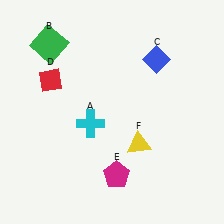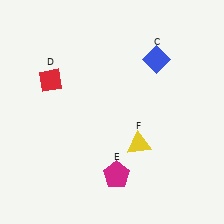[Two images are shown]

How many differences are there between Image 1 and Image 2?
There are 2 differences between the two images.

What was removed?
The cyan cross (A), the green square (B) were removed in Image 2.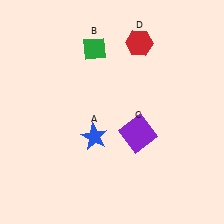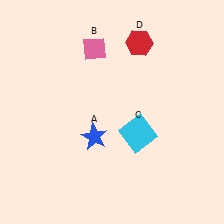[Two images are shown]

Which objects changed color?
B changed from green to pink. C changed from purple to cyan.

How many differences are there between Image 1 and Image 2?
There are 2 differences between the two images.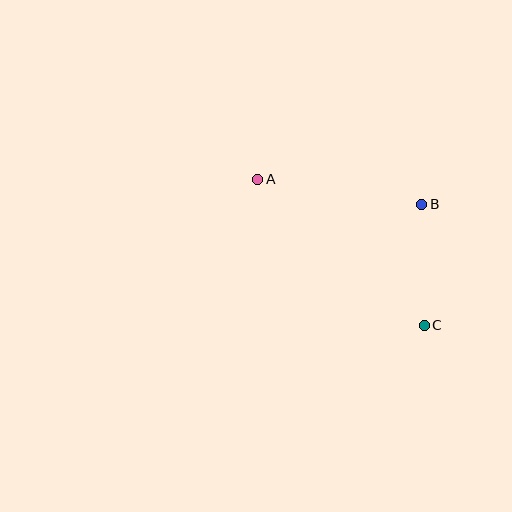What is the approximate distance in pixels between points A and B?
The distance between A and B is approximately 166 pixels.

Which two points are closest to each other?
Points B and C are closest to each other.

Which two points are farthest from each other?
Points A and C are farthest from each other.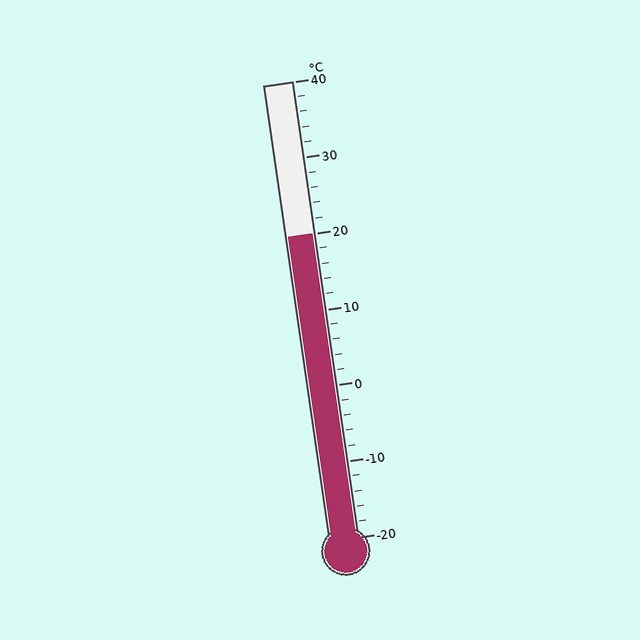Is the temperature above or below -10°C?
The temperature is above -10°C.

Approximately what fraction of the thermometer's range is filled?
The thermometer is filled to approximately 65% of its range.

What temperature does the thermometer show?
The thermometer shows approximately 20°C.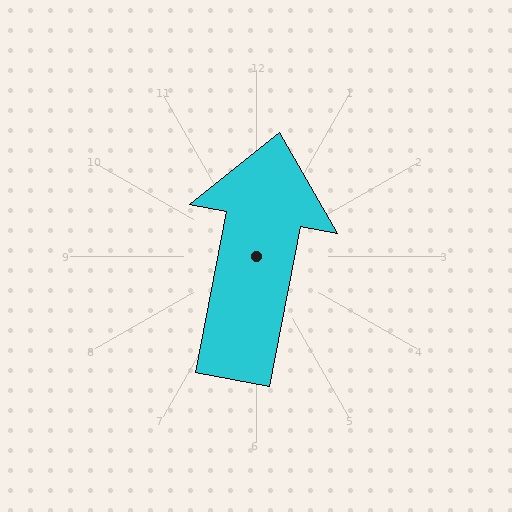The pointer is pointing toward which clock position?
Roughly 12 o'clock.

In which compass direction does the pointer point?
North.